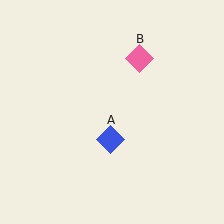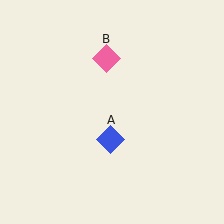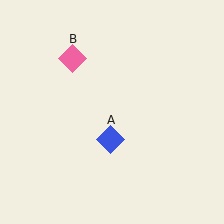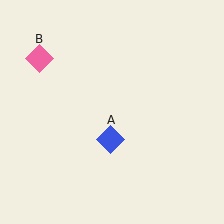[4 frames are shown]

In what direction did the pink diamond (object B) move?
The pink diamond (object B) moved left.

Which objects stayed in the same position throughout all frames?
Blue diamond (object A) remained stationary.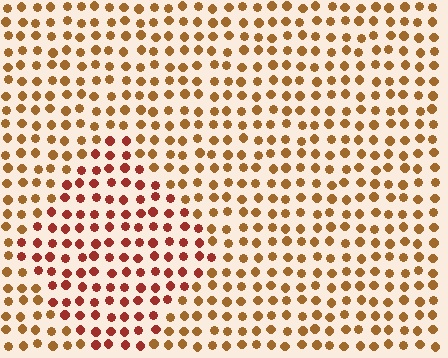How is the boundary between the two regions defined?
The boundary is defined purely by a slight shift in hue (about 31 degrees). Spacing, size, and orientation are identical on both sides.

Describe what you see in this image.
The image is filled with small brown elements in a uniform arrangement. A diamond-shaped region is visible where the elements are tinted to a slightly different hue, forming a subtle color boundary.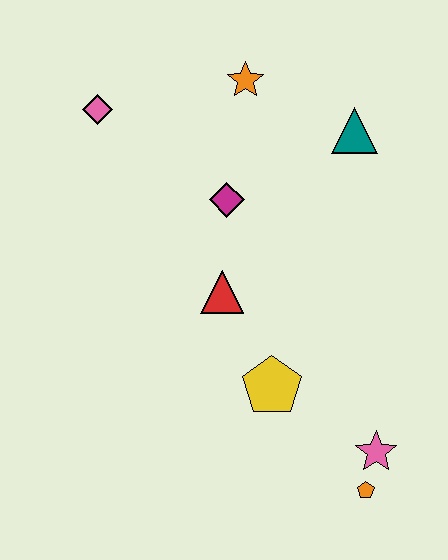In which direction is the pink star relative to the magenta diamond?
The pink star is below the magenta diamond.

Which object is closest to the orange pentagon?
The pink star is closest to the orange pentagon.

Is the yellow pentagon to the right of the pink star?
No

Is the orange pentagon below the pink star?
Yes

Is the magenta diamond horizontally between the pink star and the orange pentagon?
No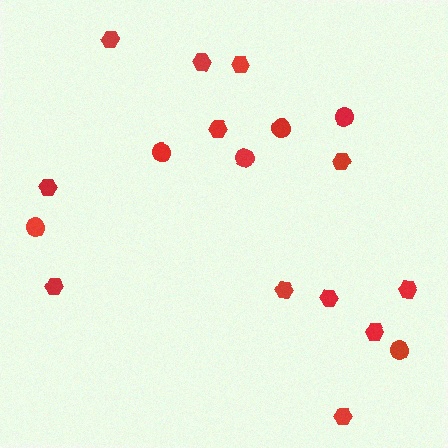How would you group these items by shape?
There are 2 groups: one group of hexagons (12) and one group of circles (6).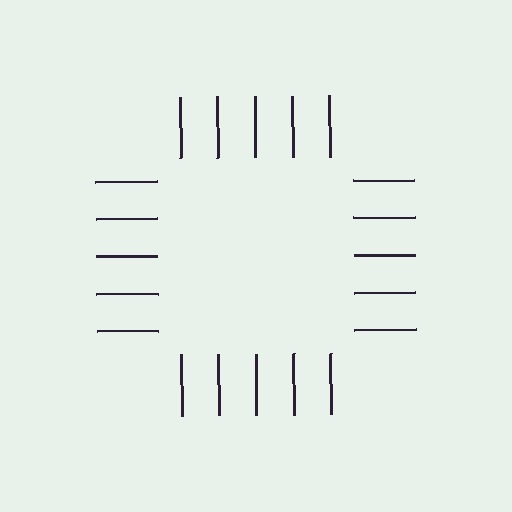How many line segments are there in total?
20 — 5 along each of the 4 edges.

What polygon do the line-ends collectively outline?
An illusory square — the line segments terminate on its edges but no continuous stroke is drawn.